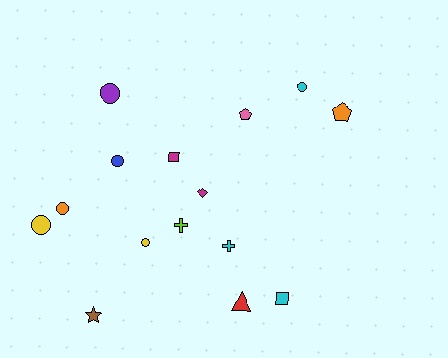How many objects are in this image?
There are 15 objects.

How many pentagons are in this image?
There are 2 pentagons.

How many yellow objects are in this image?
There are 2 yellow objects.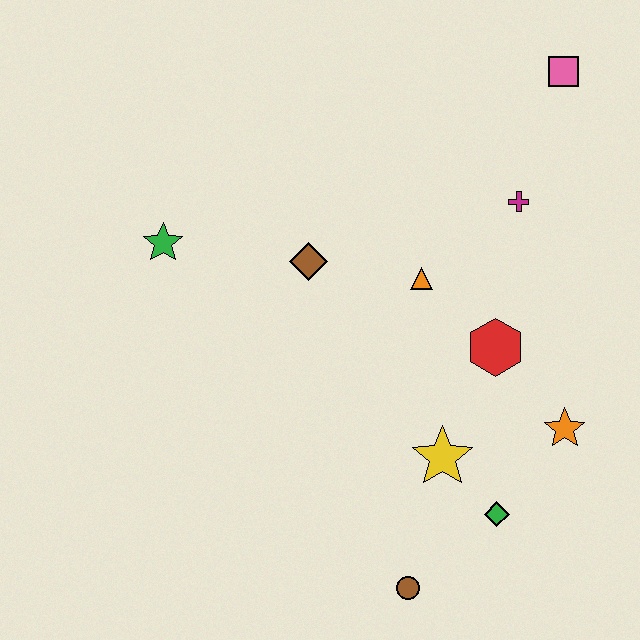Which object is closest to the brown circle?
The green diamond is closest to the brown circle.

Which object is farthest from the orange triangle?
The brown circle is farthest from the orange triangle.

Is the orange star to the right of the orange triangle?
Yes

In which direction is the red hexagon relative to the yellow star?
The red hexagon is above the yellow star.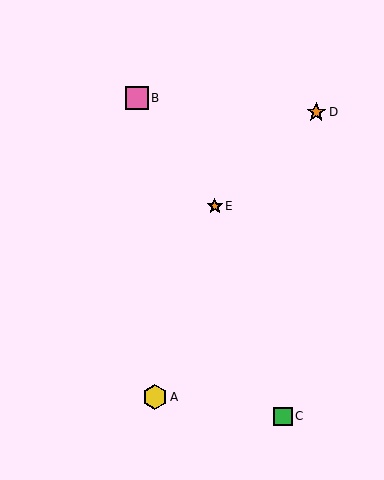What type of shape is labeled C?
Shape C is a green square.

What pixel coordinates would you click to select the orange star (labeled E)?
Click at (215, 206) to select the orange star E.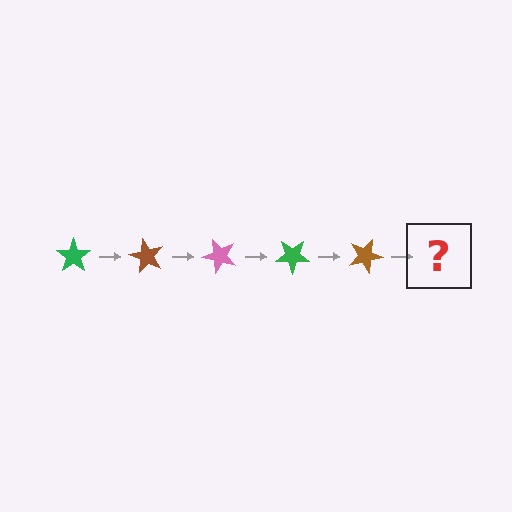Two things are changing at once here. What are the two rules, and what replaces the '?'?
The two rules are that it rotates 60 degrees each step and the color cycles through green, brown, and pink. The '?' should be a pink star, rotated 300 degrees from the start.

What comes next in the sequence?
The next element should be a pink star, rotated 300 degrees from the start.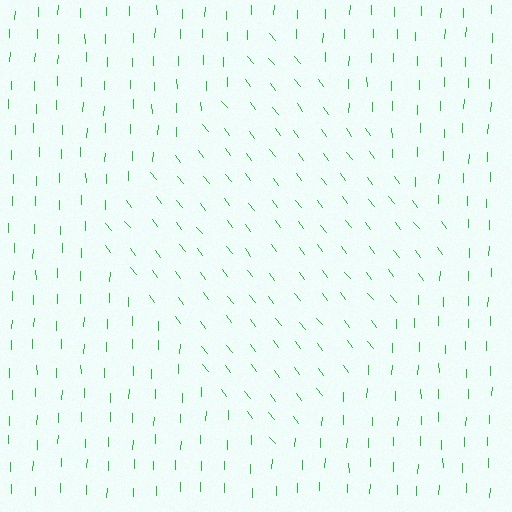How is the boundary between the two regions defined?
The boundary is defined purely by a change in line orientation (approximately 38 degrees difference). All lines are the same color and thickness.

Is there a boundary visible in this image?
Yes, there is a texture boundary formed by a change in line orientation.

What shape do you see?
I see a diamond.